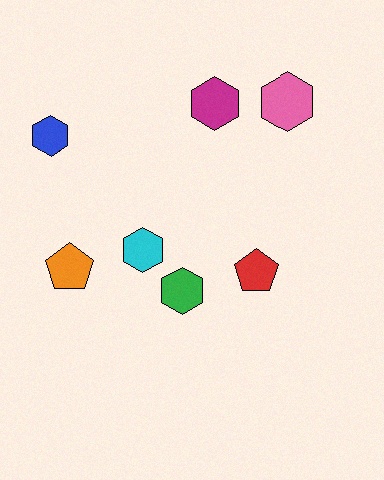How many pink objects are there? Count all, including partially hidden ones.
There is 1 pink object.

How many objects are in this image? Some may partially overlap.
There are 7 objects.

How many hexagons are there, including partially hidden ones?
There are 5 hexagons.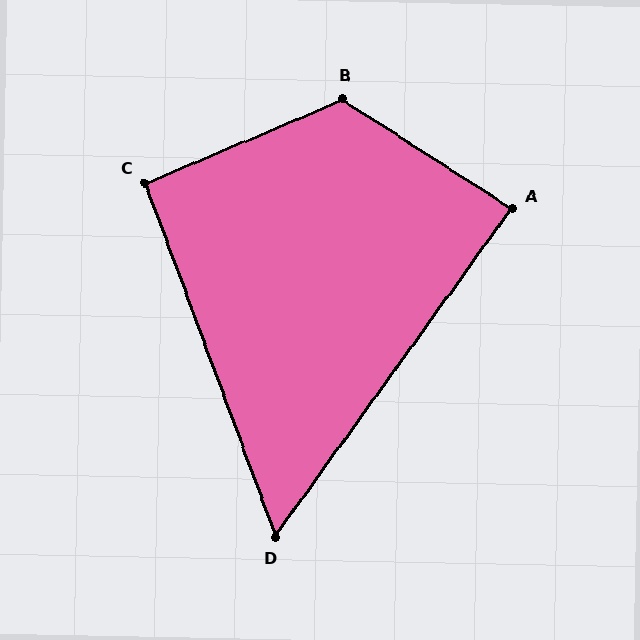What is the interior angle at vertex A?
Approximately 87 degrees (approximately right).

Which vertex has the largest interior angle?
B, at approximately 124 degrees.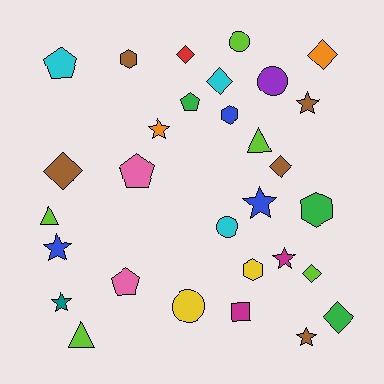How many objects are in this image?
There are 30 objects.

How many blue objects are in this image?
There are 3 blue objects.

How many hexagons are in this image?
There are 4 hexagons.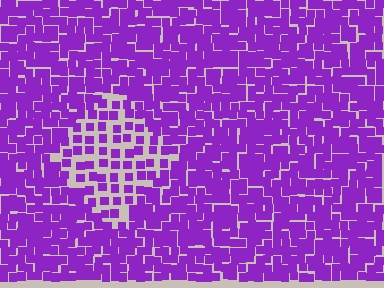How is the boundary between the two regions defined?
The boundary is defined by a change in element density (approximately 2.0x ratio). All elements are the same color, size, and shape.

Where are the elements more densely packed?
The elements are more densely packed outside the diamond boundary.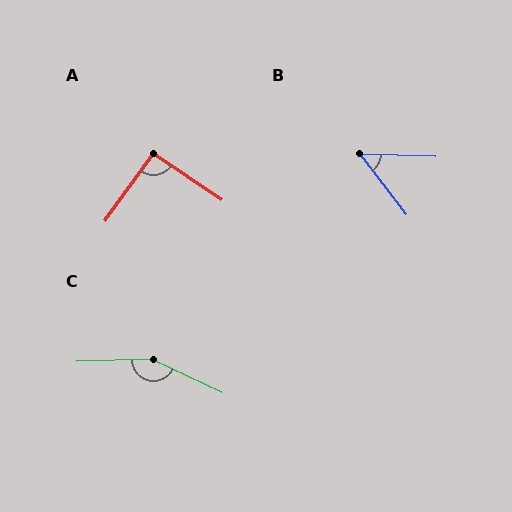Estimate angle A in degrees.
Approximately 92 degrees.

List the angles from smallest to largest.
B (51°), A (92°), C (153°).